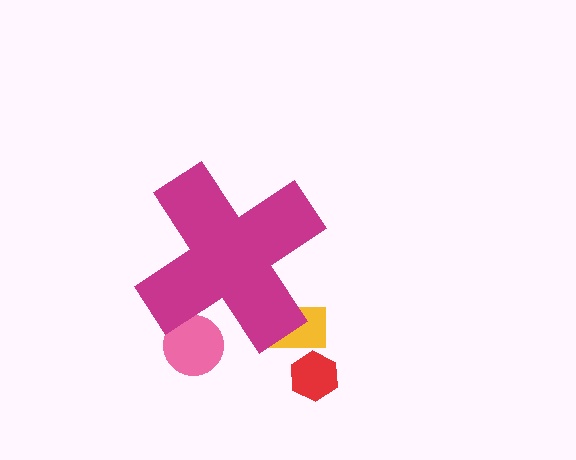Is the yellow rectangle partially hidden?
Yes, the yellow rectangle is partially hidden behind the magenta cross.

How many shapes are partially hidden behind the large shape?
2 shapes are partially hidden.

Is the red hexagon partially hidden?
No, the red hexagon is fully visible.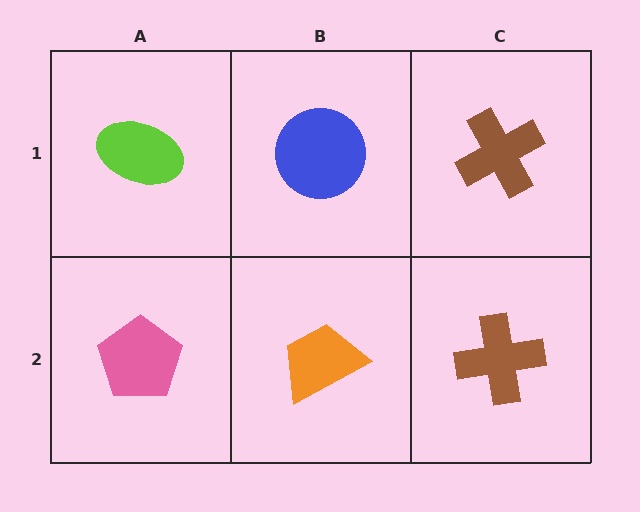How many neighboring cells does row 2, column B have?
3.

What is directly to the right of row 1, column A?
A blue circle.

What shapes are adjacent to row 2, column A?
A lime ellipse (row 1, column A), an orange trapezoid (row 2, column B).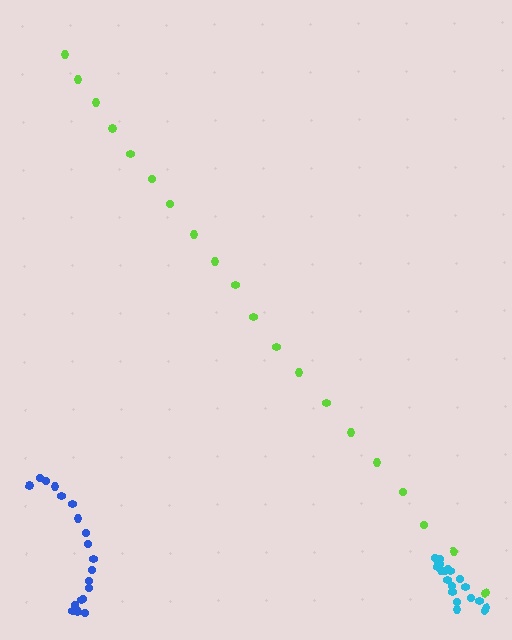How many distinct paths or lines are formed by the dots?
There are 3 distinct paths.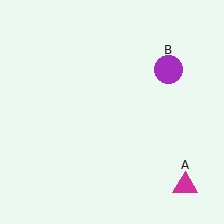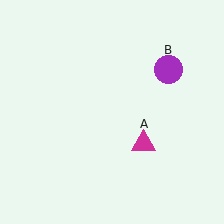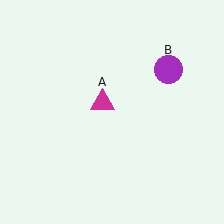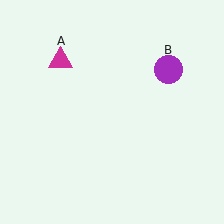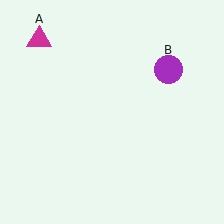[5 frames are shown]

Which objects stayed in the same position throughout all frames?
Purple circle (object B) remained stationary.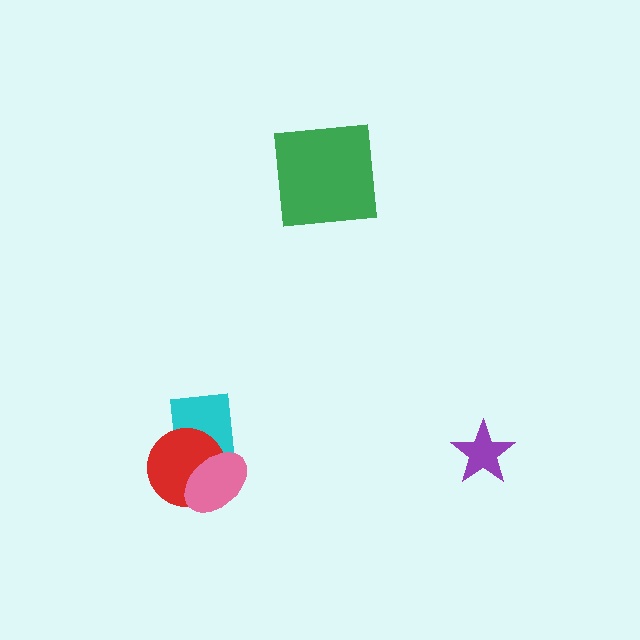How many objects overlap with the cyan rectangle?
2 objects overlap with the cyan rectangle.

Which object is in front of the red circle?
The pink ellipse is in front of the red circle.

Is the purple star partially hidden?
No, no other shape covers it.